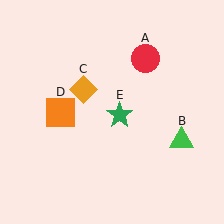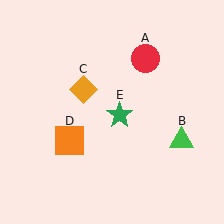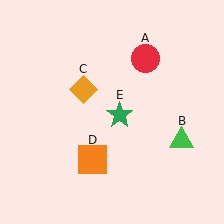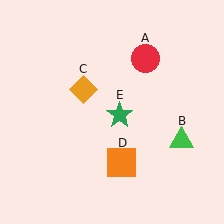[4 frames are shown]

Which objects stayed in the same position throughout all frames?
Red circle (object A) and green triangle (object B) and orange diamond (object C) and green star (object E) remained stationary.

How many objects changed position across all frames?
1 object changed position: orange square (object D).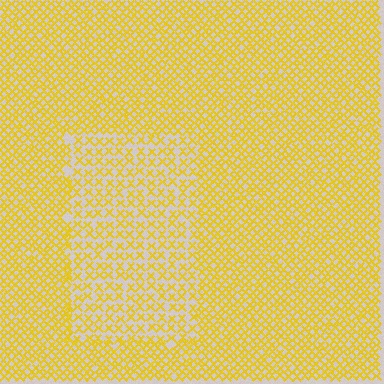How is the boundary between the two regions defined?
The boundary is defined by a change in element density (approximately 1.7x ratio). All elements are the same color, size, and shape.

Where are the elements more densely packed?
The elements are more densely packed outside the rectangle boundary.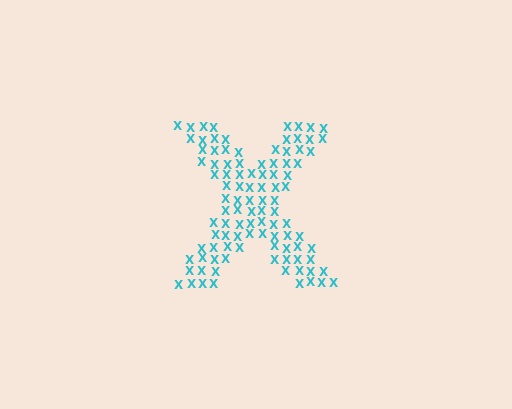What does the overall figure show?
The overall figure shows the letter X.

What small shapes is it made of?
It is made of small letter X's.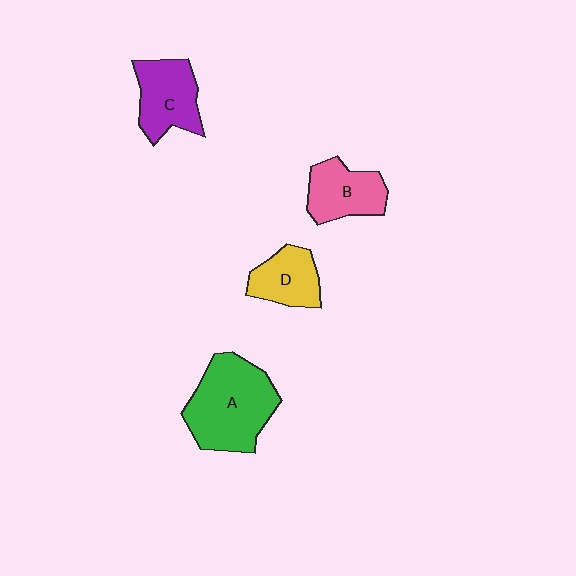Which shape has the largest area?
Shape A (green).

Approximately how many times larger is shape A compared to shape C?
Approximately 1.6 times.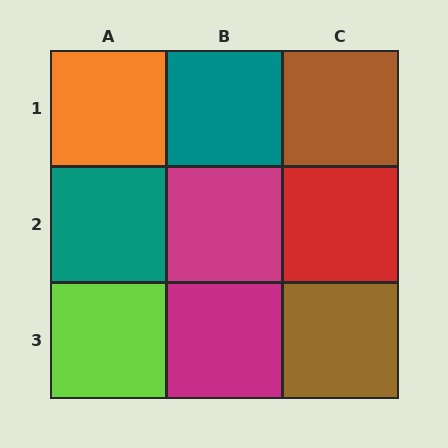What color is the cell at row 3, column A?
Lime.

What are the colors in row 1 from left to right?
Orange, teal, brown.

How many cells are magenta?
2 cells are magenta.